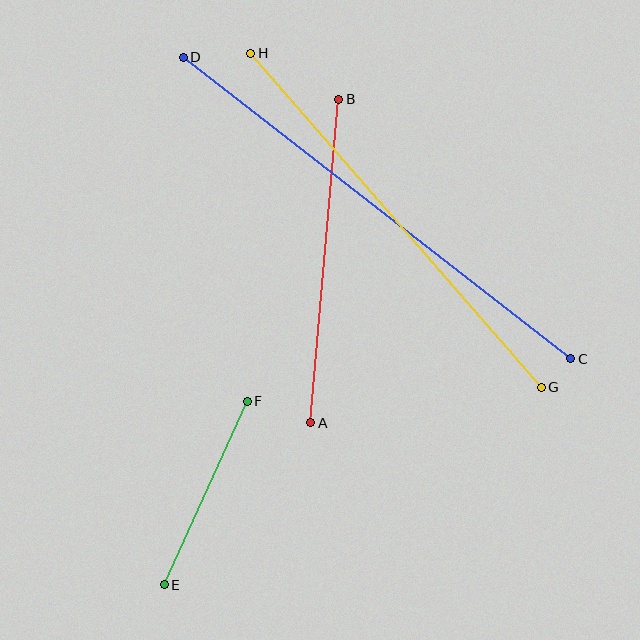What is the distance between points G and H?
The distance is approximately 443 pixels.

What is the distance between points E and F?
The distance is approximately 202 pixels.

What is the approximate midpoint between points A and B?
The midpoint is at approximately (325, 261) pixels.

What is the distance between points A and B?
The distance is approximately 325 pixels.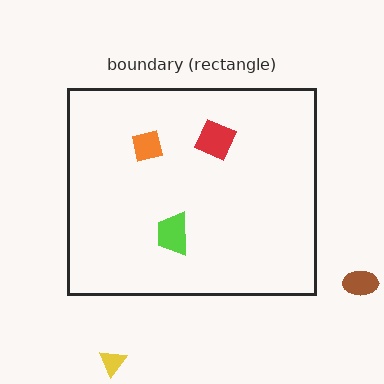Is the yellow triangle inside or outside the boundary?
Outside.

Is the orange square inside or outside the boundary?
Inside.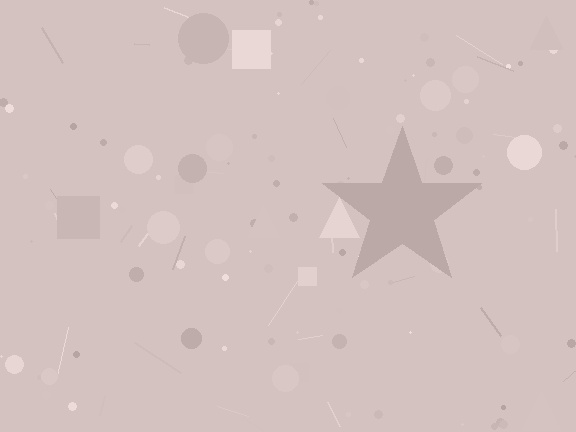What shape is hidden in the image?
A star is hidden in the image.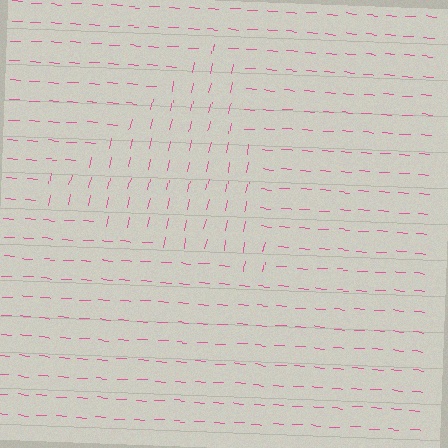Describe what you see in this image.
The image is filled with small pink line segments. A triangle region in the image has lines oriented differently from the surrounding lines, creating a visible texture boundary.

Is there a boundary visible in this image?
Yes, there is a texture boundary formed by a change in line orientation.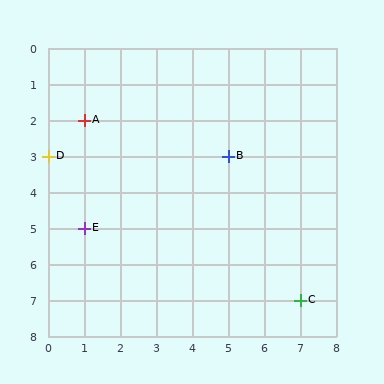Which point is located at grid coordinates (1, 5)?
Point E is at (1, 5).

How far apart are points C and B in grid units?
Points C and B are 2 columns and 4 rows apart (about 4.5 grid units diagonally).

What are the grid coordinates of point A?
Point A is at grid coordinates (1, 2).